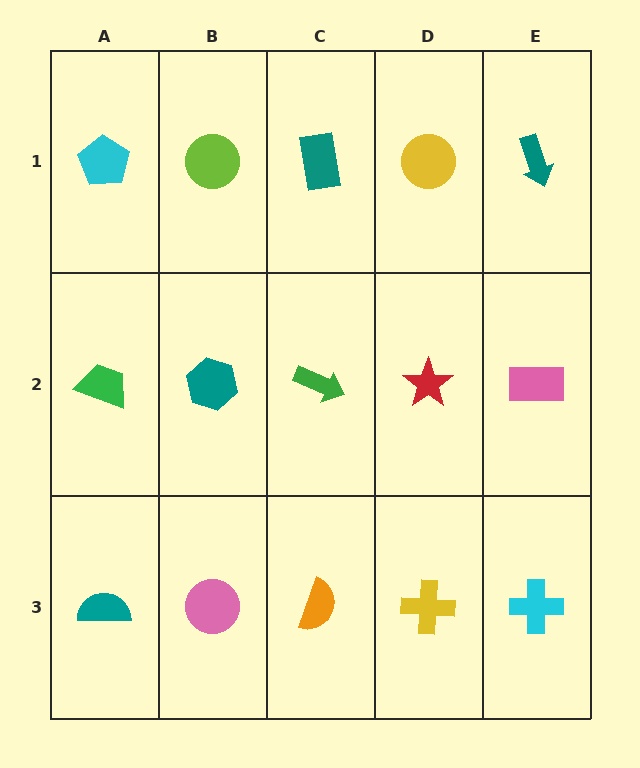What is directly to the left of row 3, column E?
A yellow cross.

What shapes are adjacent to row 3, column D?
A red star (row 2, column D), an orange semicircle (row 3, column C), a cyan cross (row 3, column E).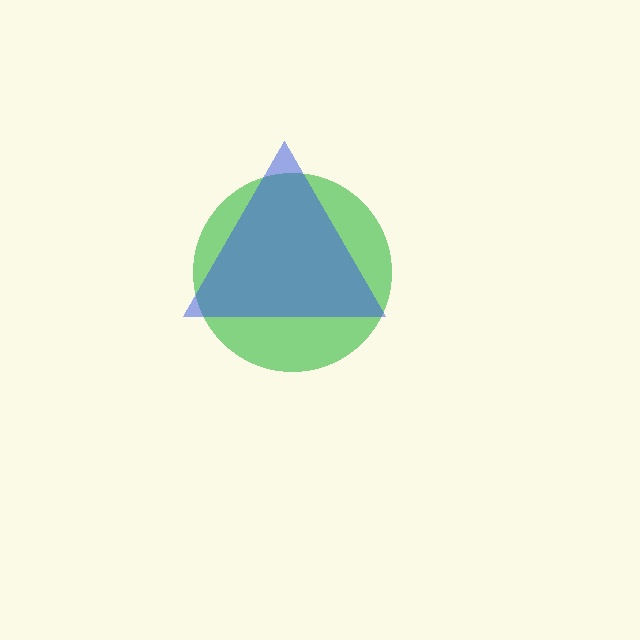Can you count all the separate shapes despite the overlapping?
Yes, there are 2 separate shapes.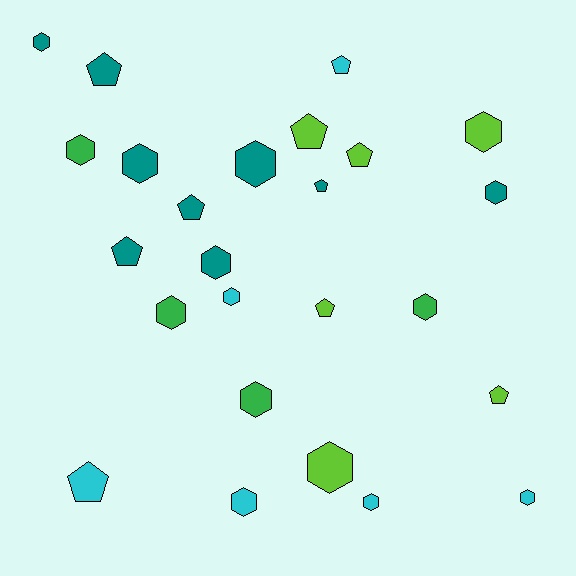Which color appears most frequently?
Teal, with 9 objects.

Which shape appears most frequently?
Hexagon, with 15 objects.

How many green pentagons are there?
There are no green pentagons.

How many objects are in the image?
There are 25 objects.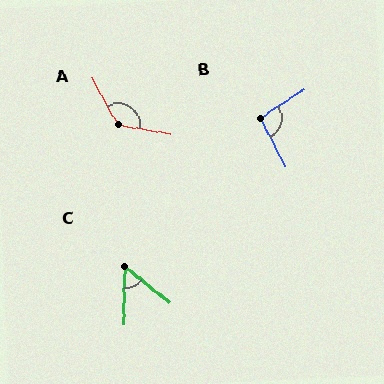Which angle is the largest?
A, at approximately 129 degrees.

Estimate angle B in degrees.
Approximately 96 degrees.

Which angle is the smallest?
C, at approximately 52 degrees.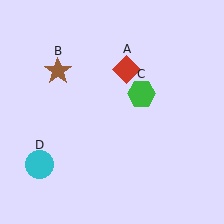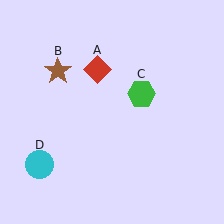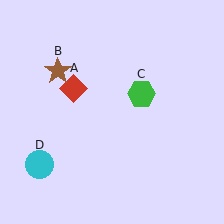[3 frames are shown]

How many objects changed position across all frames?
1 object changed position: red diamond (object A).